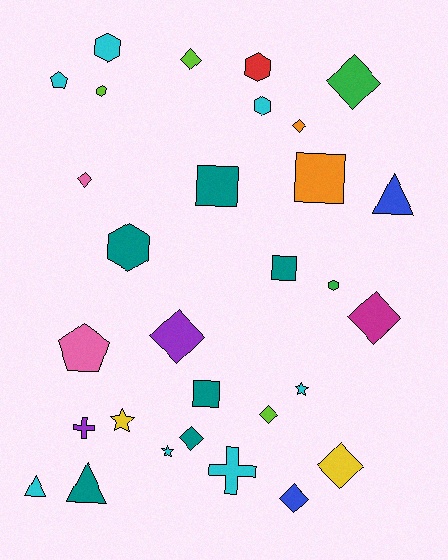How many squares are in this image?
There are 4 squares.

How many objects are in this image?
There are 30 objects.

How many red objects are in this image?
There is 1 red object.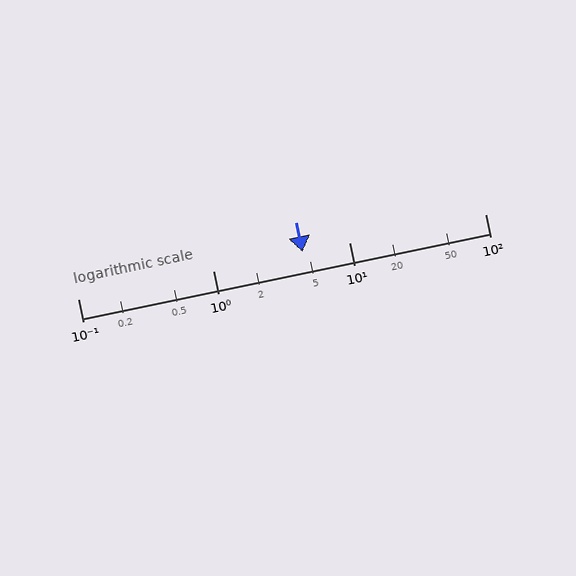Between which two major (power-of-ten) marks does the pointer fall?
The pointer is between 1 and 10.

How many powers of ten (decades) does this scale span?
The scale spans 3 decades, from 0.1 to 100.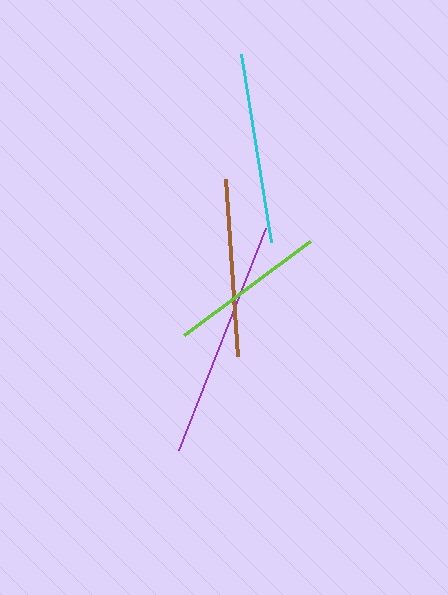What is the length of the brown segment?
The brown segment is approximately 177 pixels long.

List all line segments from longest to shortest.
From longest to shortest: purple, cyan, brown, lime.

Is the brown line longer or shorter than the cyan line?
The cyan line is longer than the brown line.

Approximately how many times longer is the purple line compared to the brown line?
The purple line is approximately 1.3 times the length of the brown line.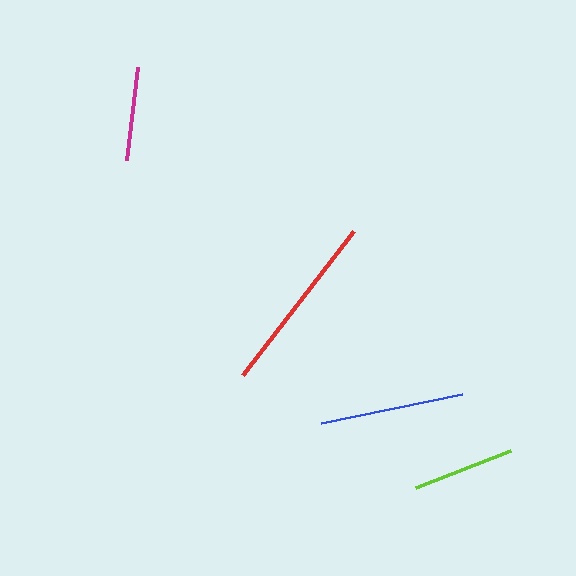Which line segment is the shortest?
The magenta line is the shortest at approximately 93 pixels.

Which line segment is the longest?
The red line is the longest at approximately 182 pixels.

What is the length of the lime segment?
The lime segment is approximately 102 pixels long.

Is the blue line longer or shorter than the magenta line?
The blue line is longer than the magenta line.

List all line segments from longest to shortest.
From longest to shortest: red, blue, lime, magenta.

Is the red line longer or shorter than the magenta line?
The red line is longer than the magenta line.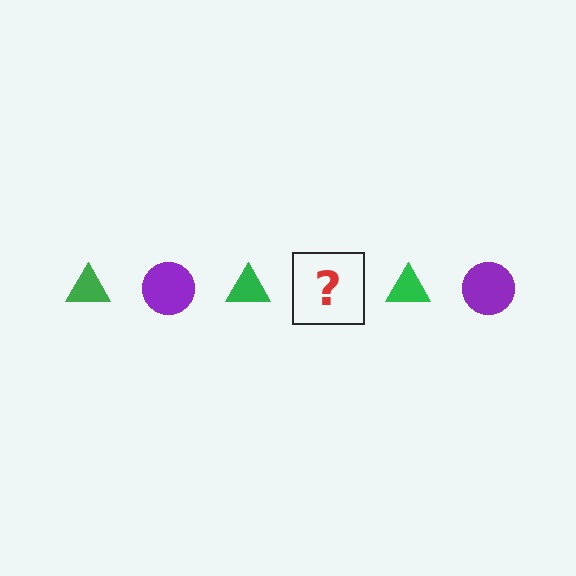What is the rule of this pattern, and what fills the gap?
The rule is that the pattern alternates between green triangle and purple circle. The gap should be filled with a purple circle.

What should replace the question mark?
The question mark should be replaced with a purple circle.